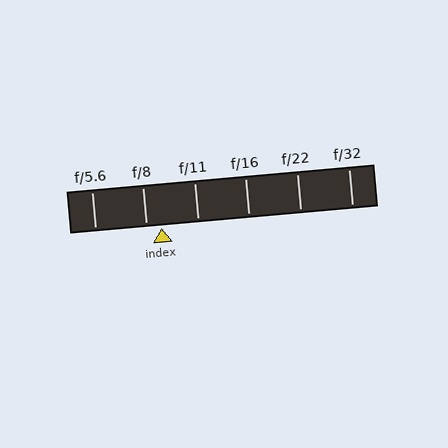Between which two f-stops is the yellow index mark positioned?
The index mark is between f/8 and f/11.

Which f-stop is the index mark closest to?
The index mark is closest to f/8.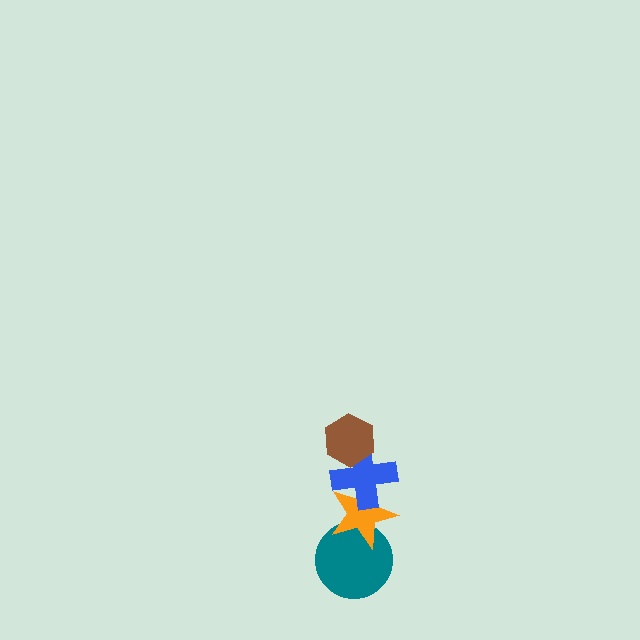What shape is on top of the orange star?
The blue cross is on top of the orange star.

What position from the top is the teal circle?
The teal circle is 4th from the top.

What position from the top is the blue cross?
The blue cross is 2nd from the top.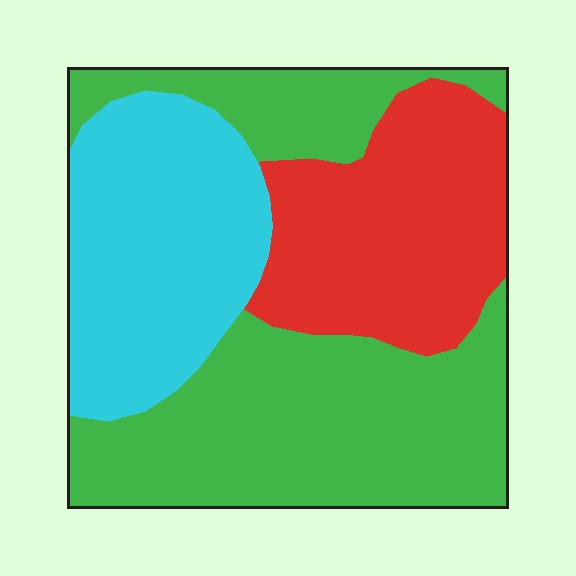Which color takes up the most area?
Green, at roughly 45%.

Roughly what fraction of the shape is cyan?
Cyan takes up about one quarter (1/4) of the shape.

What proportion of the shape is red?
Red covers around 25% of the shape.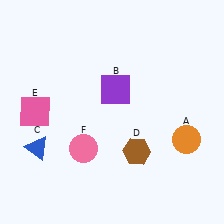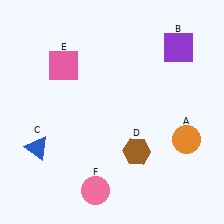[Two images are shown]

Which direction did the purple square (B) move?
The purple square (B) moved right.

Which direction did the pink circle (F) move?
The pink circle (F) moved down.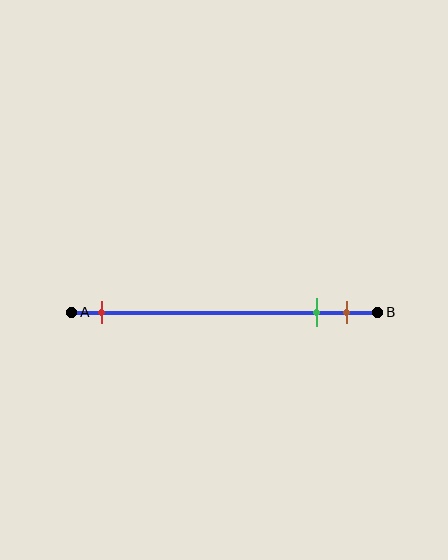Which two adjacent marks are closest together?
The green and brown marks are the closest adjacent pair.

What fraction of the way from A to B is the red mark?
The red mark is approximately 10% (0.1) of the way from A to B.